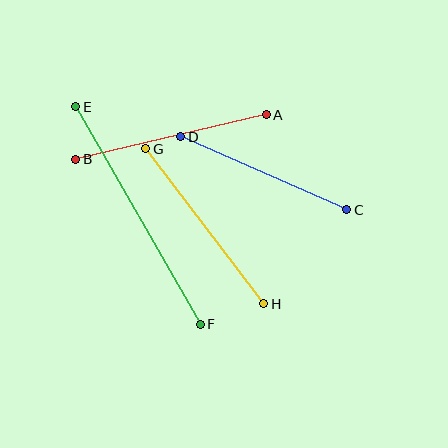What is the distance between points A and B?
The distance is approximately 196 pixels.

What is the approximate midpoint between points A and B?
The midpoint is at approximately (171, 137) pixels.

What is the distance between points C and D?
The distance is approximately 181 pixels.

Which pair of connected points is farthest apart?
Points E and F are farthest apart.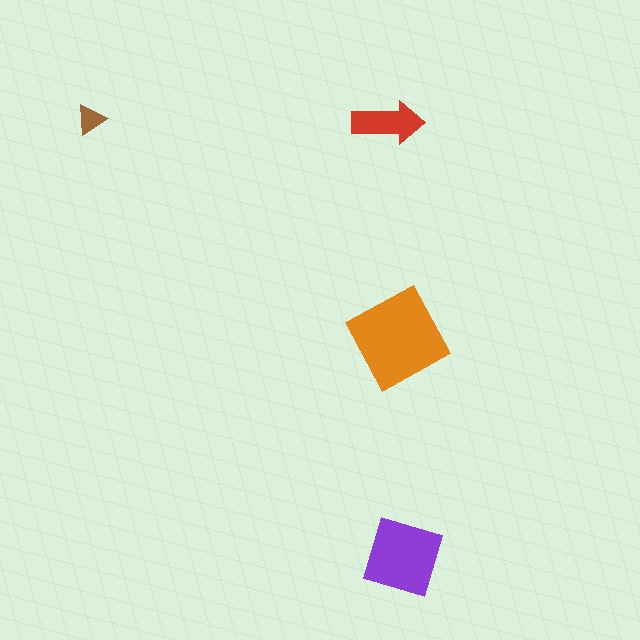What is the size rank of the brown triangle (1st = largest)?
4th.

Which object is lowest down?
The purple square is bottommost.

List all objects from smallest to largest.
The brown triangle, the red arrow, the purple square, the orange diamond.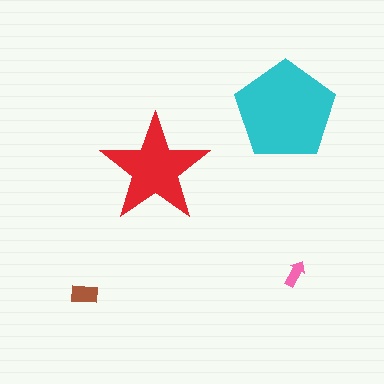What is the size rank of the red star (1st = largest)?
2nd.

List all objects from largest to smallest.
The cyan pentagon, the red star, the brown rectangle, the pink arrow.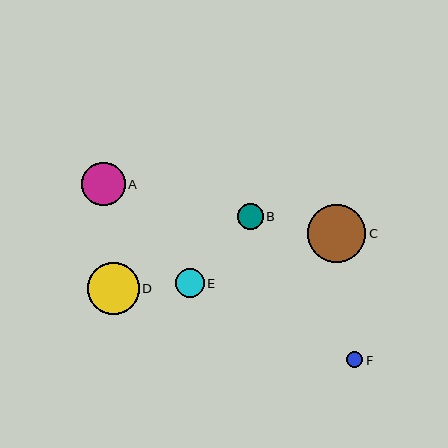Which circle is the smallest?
Circle F is the smallest with a size of approximately 17 pixels.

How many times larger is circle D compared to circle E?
Circle D is approximately 1.8 times the size of circle E.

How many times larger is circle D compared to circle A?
Circle D is approximately 1.2 times the size of circle A.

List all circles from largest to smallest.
From largest to smallest: C, D, A, E, B, F.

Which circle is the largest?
Circle C is the largest with a size of approximately 58 pixels.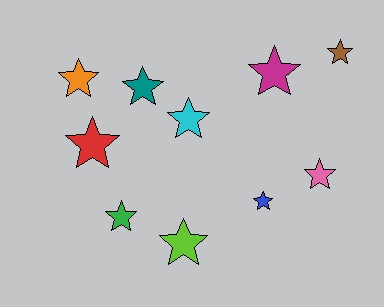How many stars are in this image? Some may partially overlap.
There are 10 stars.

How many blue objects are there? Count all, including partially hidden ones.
There is 1 blue object.